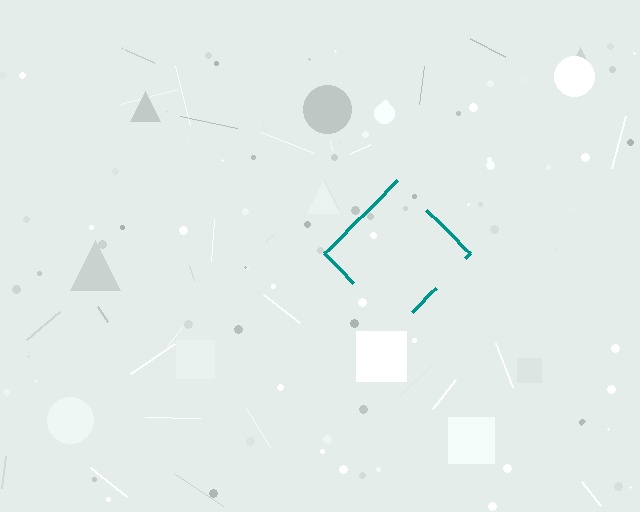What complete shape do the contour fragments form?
The contour fragments form a diamond.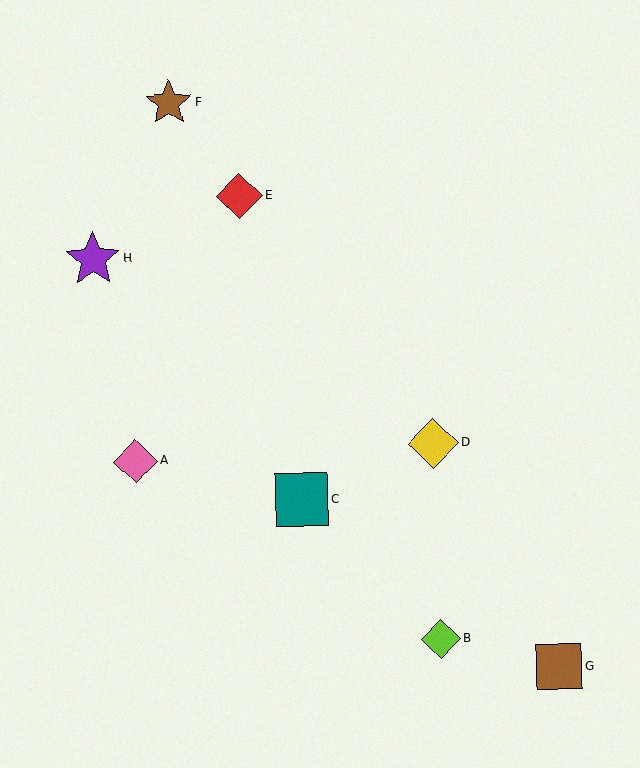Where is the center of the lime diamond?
The center of the lime diamond is at (441, 639).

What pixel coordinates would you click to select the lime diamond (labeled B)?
Click at (441, 639) to select the lime diamond B.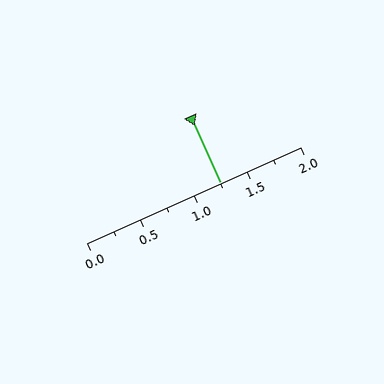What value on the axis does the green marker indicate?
The marker indicates approximately 1.25.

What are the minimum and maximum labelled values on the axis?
The axis runs from 0.0 to 2.0.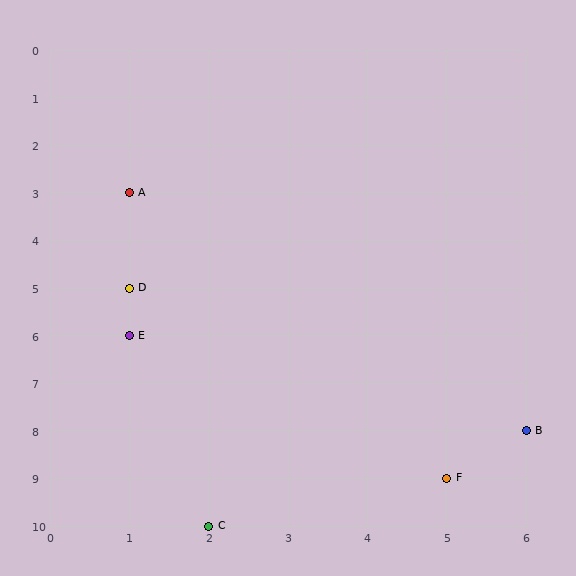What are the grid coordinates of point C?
Point C is at grid coordinates (2, 10).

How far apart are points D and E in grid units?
Points D and E are 1 row apart.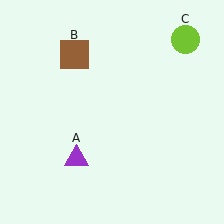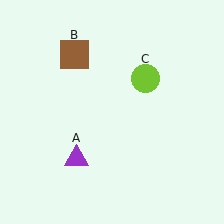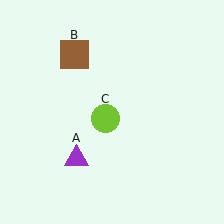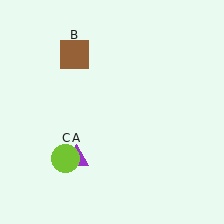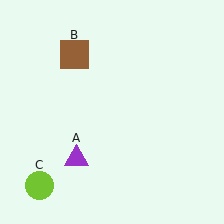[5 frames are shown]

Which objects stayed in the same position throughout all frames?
Purple triangle (object A) and brown square (object B) remained stationary.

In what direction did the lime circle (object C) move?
The lime circle (object C) moved down and to the left.